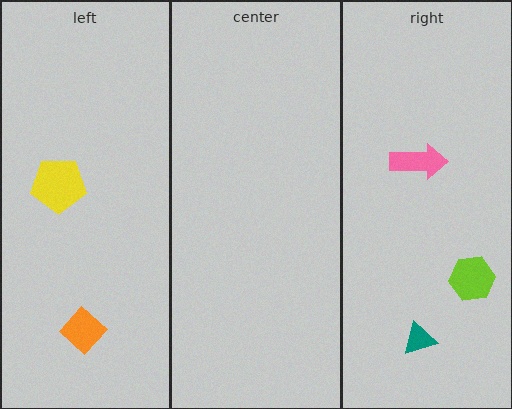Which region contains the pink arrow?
The right region.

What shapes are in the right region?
The pink arrow, the teal triangle, the lime hexagon.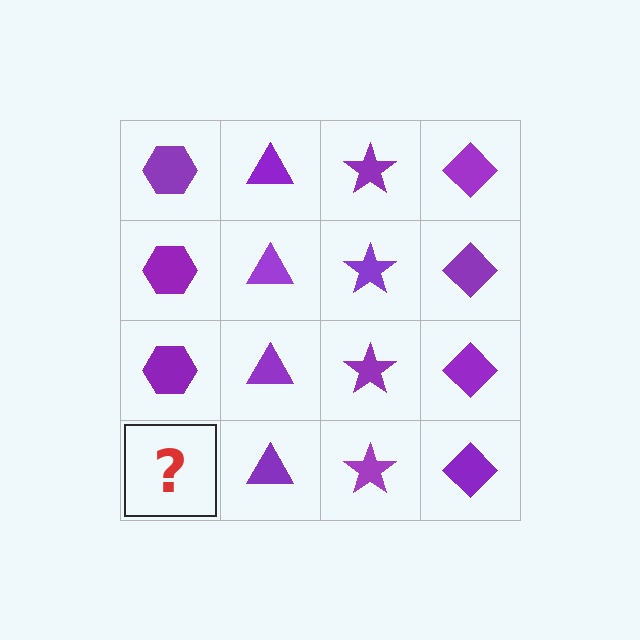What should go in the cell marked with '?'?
The missing cell should contain a purple hexagon.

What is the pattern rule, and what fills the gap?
The rule is that each column has a consistent shape. The gap should be filled with a purple hexagon.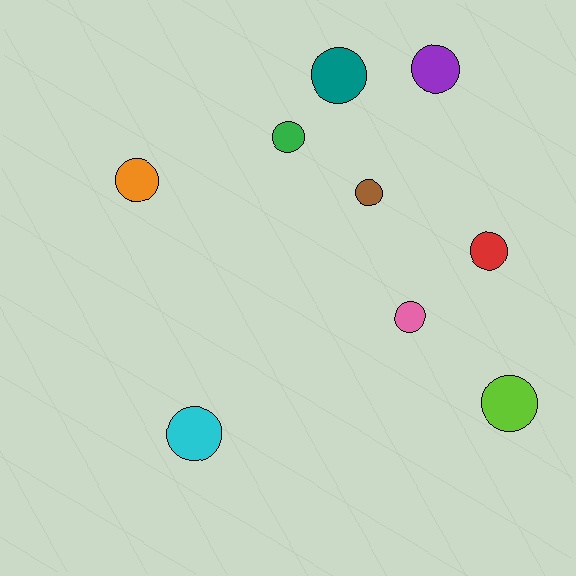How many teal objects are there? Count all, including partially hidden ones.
There is 1 teal object.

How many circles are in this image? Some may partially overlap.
There are 9 circles.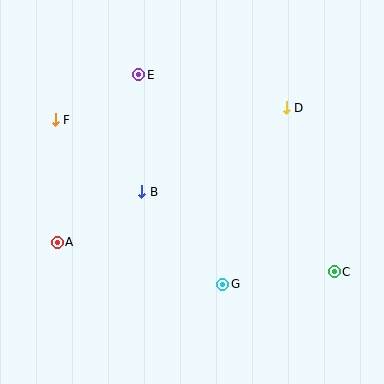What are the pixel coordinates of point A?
Point A is at (57, 242).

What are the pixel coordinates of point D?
Point D is at (286, 108).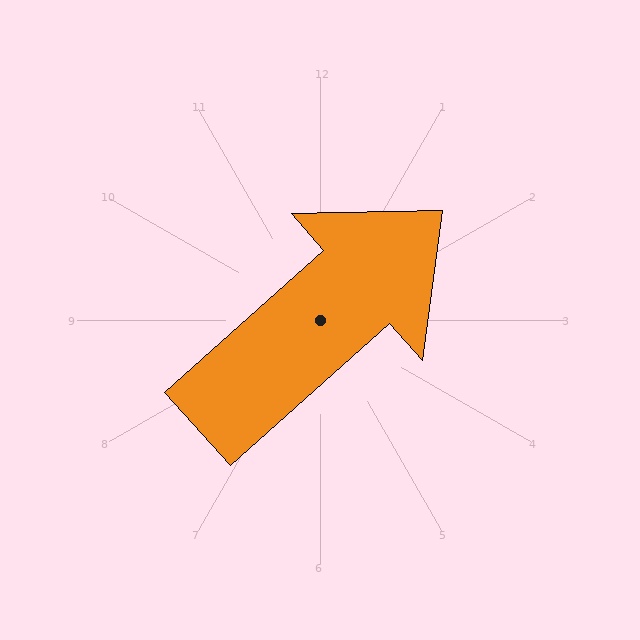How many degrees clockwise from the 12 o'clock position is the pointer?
Approximately 48 degrees.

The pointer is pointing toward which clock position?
Roughly 2 o'clock.